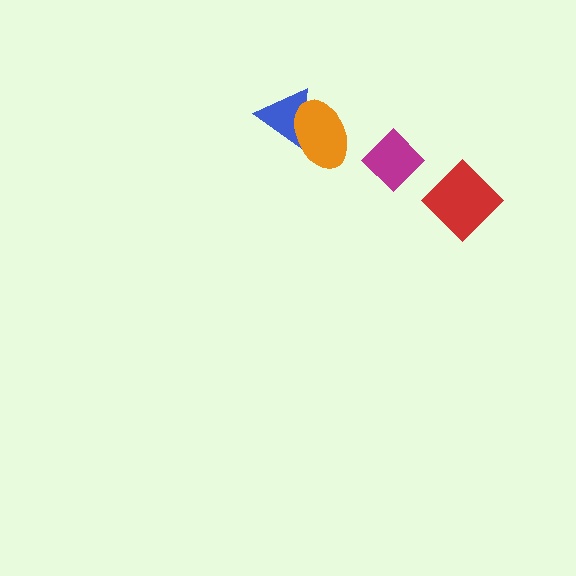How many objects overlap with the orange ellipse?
1 object overlaps with the orange ellipse.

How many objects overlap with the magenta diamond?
0 objects overlap with the magenta diamond.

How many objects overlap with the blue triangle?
1 object overlaps with the blue triangle.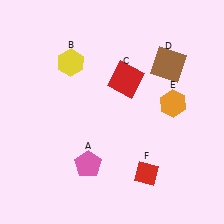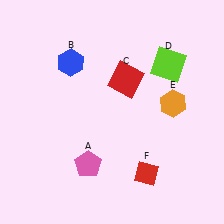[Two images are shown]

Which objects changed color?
B changed from yellow to blue. D changed from brown to lime.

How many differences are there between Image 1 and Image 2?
There are 2 differences between the two images.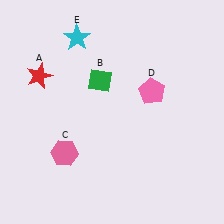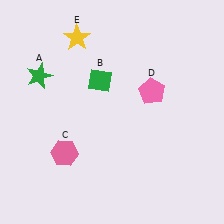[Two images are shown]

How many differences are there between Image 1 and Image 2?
There are 2 differences between the two images.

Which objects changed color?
A changed from red to green. E changed from cyan to yellow.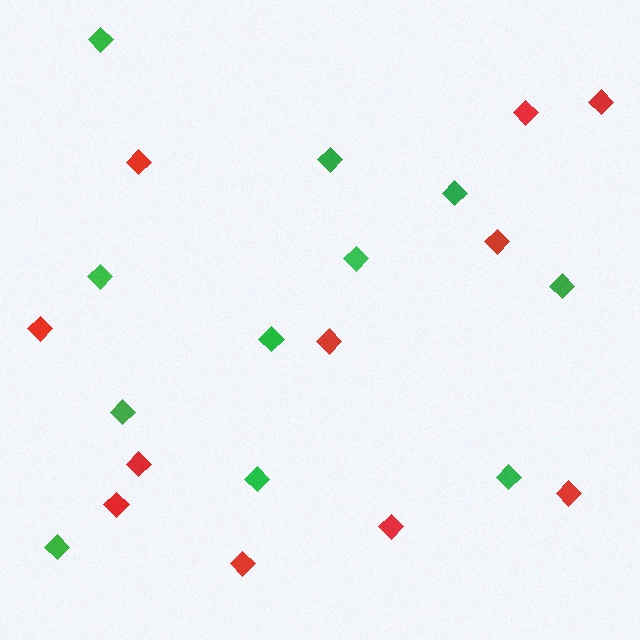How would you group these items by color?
There are 2 groups: one group of red diamonds (11) and one group of green diamonds (11).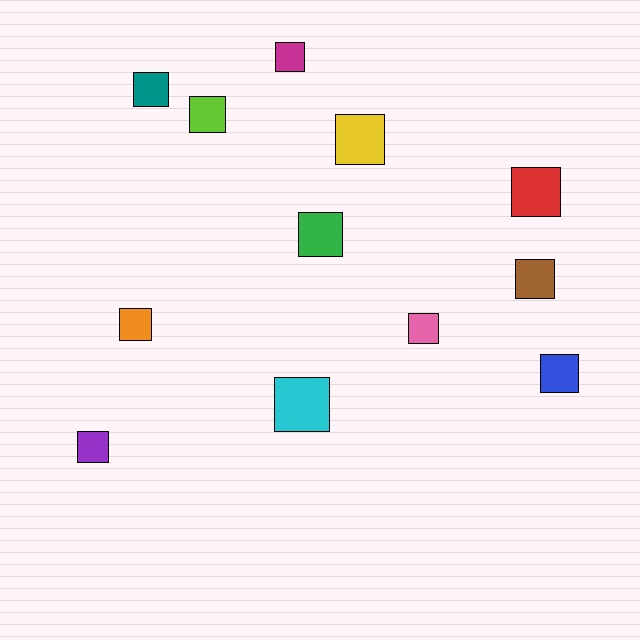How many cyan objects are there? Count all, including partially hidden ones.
There is 1 cyan object.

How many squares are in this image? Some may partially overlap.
There are 12 squares.